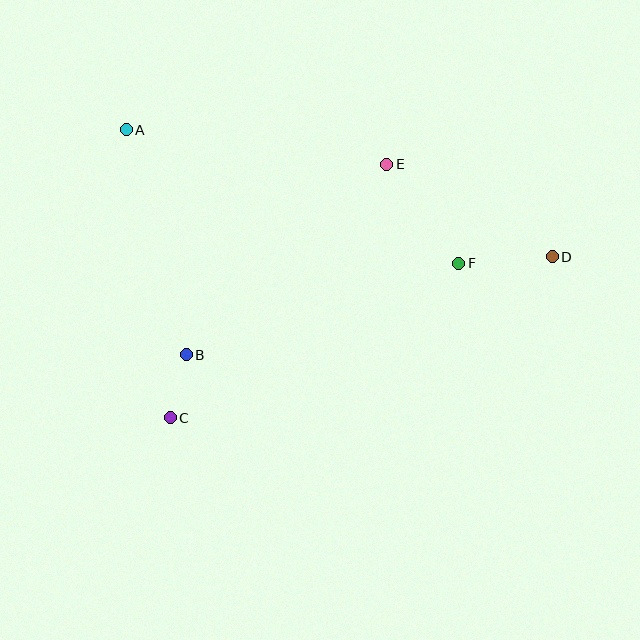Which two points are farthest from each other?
Points A and D are farthest from each other.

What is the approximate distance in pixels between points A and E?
The distance between A and E is approximately 263 pixels.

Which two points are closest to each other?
Points B and C are closest to each other.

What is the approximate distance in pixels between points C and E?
The distance between C and E is approximately 333 pixels.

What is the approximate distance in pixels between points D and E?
The distance between D and E is approximately 190 pixels.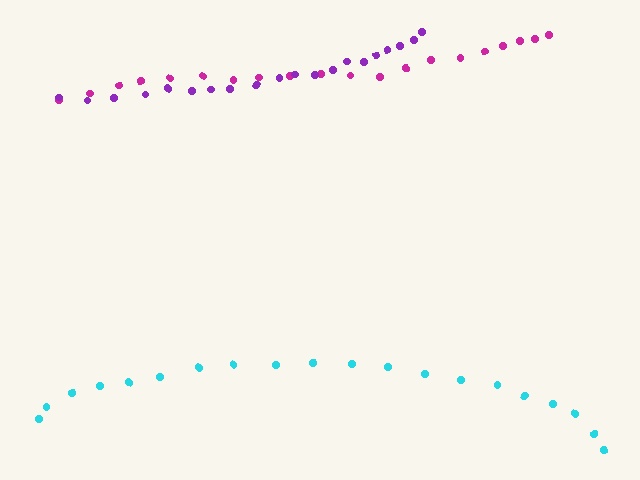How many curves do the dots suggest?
There are 3 distinct paths.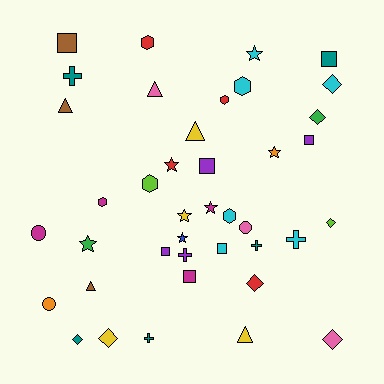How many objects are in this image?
There are 40 objects.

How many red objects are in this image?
There are 4 red objects.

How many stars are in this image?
There are 7 stars.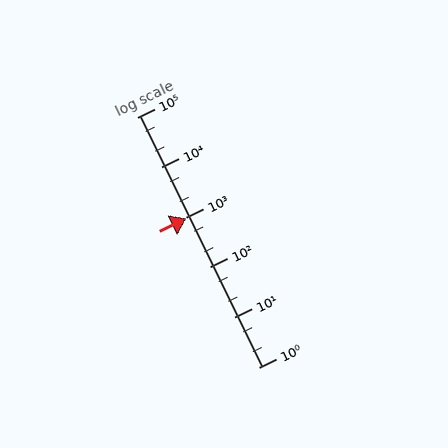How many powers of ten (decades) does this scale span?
The scale spans 5 decades, from 1 to 100000.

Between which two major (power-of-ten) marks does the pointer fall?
The pointer is between 100 and 1000.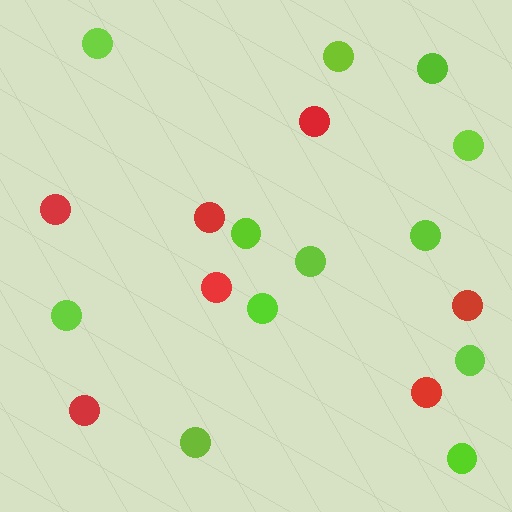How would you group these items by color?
There are 2 groups: one group of red circles (7) and one group of lime circles (12).